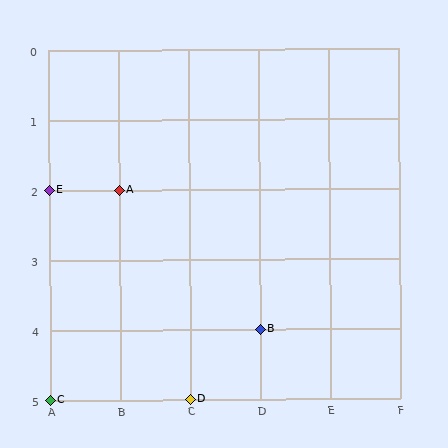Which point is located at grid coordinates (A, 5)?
Point C is at (A, 5).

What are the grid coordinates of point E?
Point E is at grid coordinates (A, 2).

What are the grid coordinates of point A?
Point A is at grid coordinates (B, 2).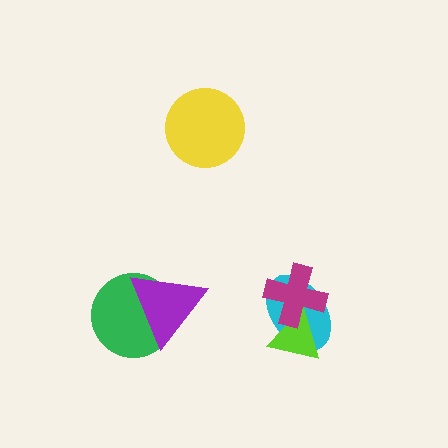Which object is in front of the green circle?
The purple triangle is in front of the green circle.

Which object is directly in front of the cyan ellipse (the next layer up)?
The lime triangle is directly in front of the cyan ellipse.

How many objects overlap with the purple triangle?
1 object overlaps with the purple triangle.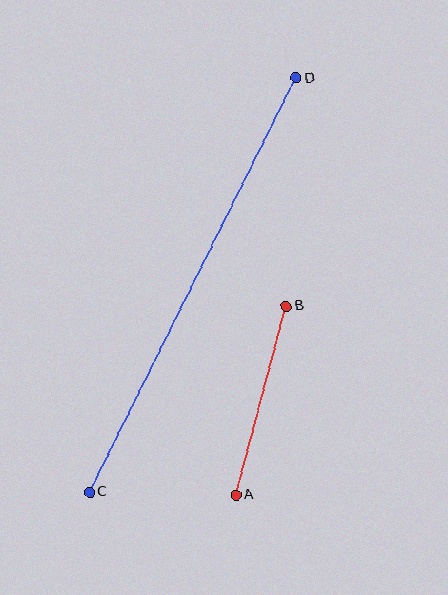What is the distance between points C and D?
The distance is approximately 463 pixels.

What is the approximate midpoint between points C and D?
The midpoint is at approximately (193, 285) pixels.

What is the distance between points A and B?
The distance is approximately 195 pixels.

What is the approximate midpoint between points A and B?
The midpoint is at approximately (261, 401) pixels.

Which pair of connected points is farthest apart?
Points C and D are farthest apart.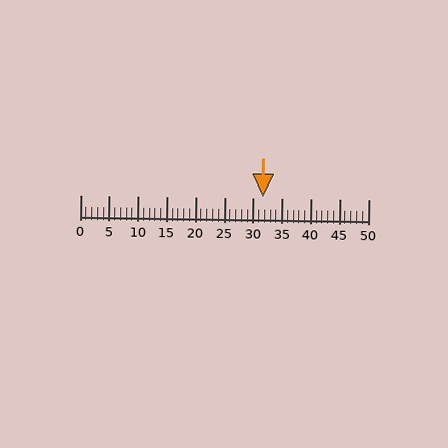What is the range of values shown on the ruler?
The ruler shows values from 0 to 50.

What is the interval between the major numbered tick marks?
The major tick marks are spaced 5 units apart.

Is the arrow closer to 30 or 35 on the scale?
The arrow is closer to 30.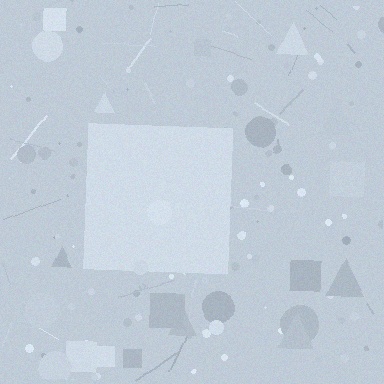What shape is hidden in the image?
A square is hidden in the image.